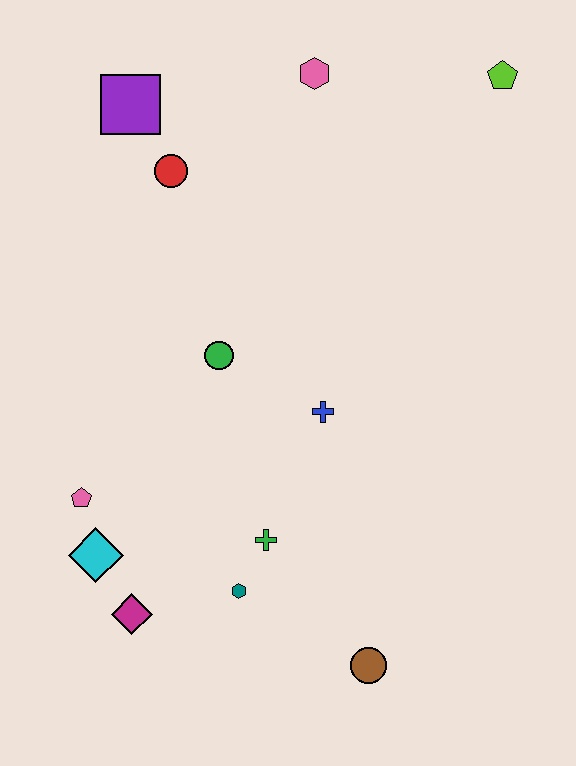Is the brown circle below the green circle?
Yes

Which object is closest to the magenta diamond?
The cyan diamond is closest to the magenta diamond.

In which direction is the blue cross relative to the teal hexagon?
The blue cross is above the teal hexagon.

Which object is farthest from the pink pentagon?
The lime pentagon is farthest from the pink pentagon.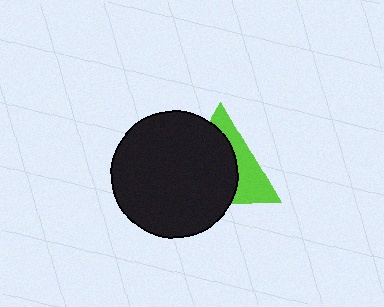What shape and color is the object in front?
The object in front is a black circle.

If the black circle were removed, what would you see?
You would see the complete lime triangle.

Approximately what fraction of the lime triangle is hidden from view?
Roughly 62% of the lime triangle is hidden behind the black circle.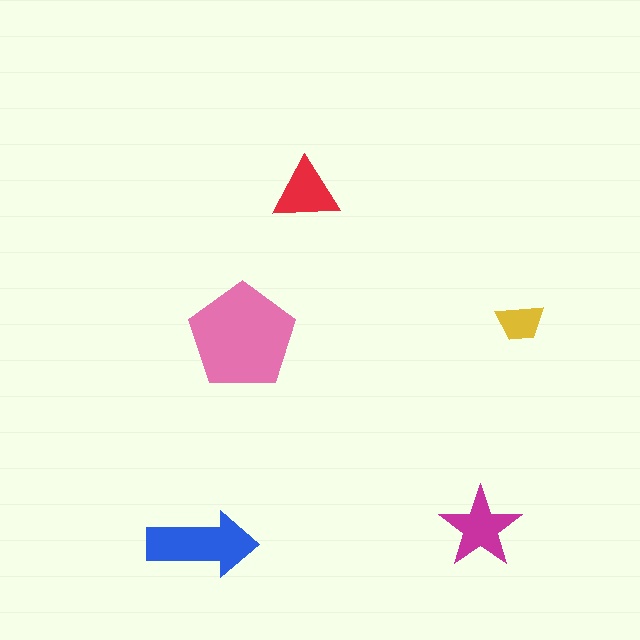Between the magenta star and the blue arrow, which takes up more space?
The blue arrow.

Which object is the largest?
The pink pentagon.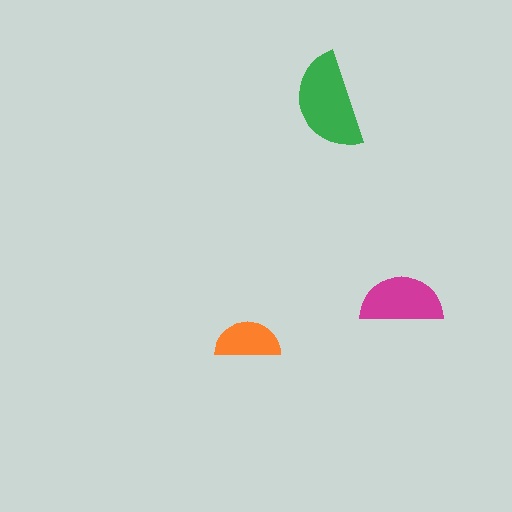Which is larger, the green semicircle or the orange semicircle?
The green one.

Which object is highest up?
The green semicircle is topmost.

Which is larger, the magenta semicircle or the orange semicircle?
The magenta one.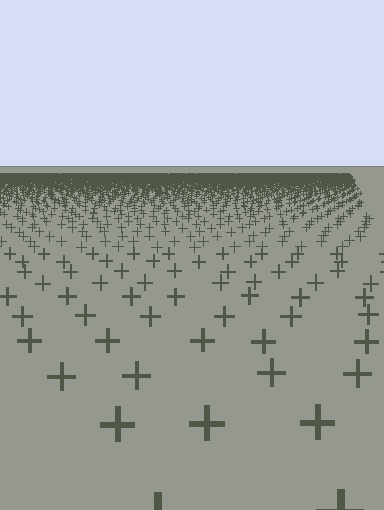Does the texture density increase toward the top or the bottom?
Density increases toward the top.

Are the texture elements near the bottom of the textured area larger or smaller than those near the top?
Larger. Near the bottom, elements are closer to the viewer and appear at a bigger on-screen size.